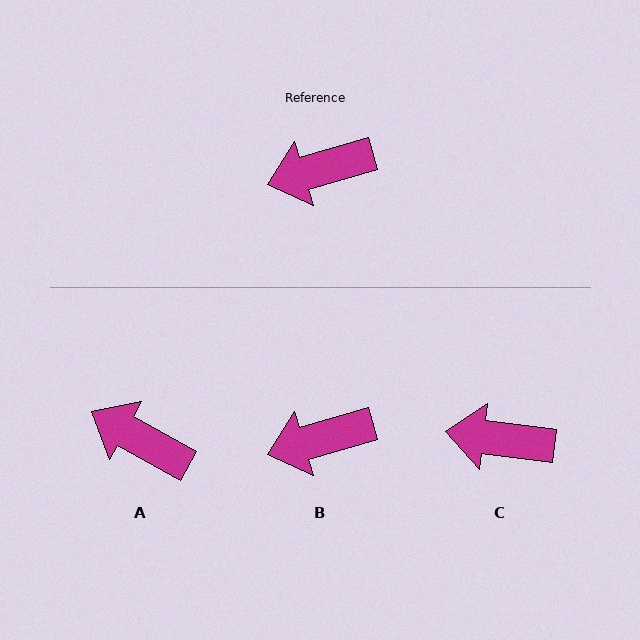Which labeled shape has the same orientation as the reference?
B.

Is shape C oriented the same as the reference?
No, it is off by about 24 degrees.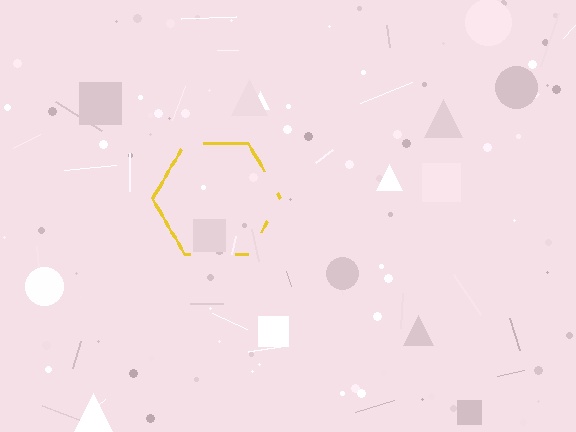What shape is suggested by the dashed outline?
The dashed outline suggests a hexagon.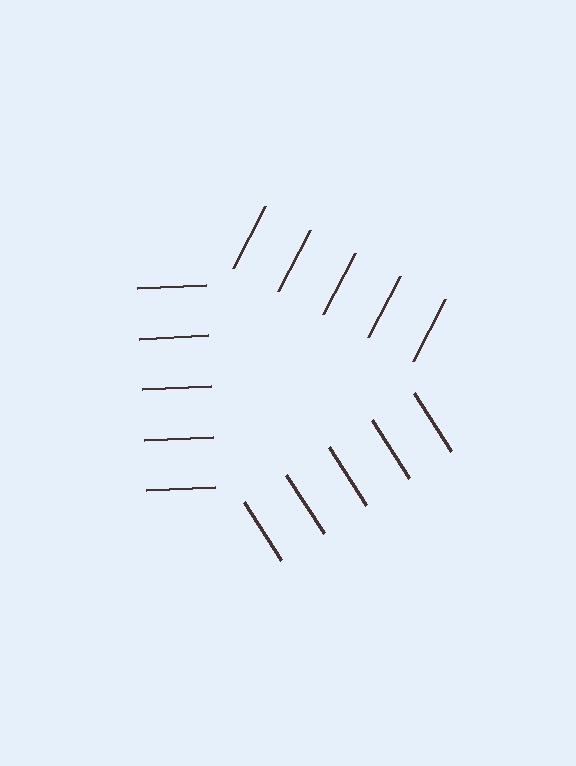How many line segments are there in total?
15 — 5 along each of the 3 edges.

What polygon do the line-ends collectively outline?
An illusory triangle — the line segments terminate on its edges but no continuous stroke is drawn.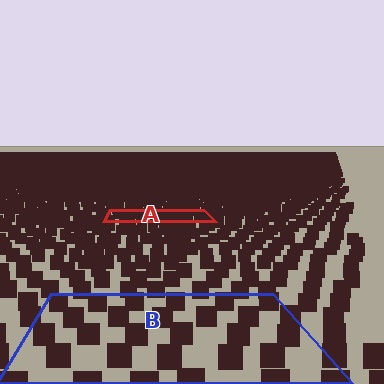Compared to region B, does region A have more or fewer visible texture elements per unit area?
Region A has more texture elements per unit area — they are packed more densely because it is farther away.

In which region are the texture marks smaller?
The texture marks are smaller in region A, because it is farther away.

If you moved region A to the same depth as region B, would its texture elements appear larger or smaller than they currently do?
They would appear larger. At a closer depth, the same texture elements are projected at a bigger on-screen size.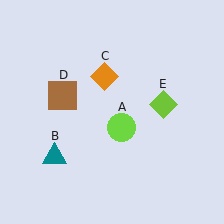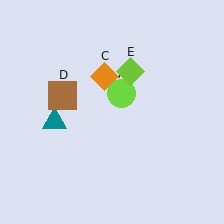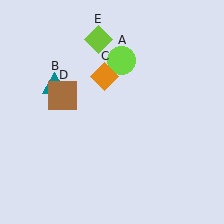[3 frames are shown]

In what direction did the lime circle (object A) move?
The lime circle (object A) moved up.